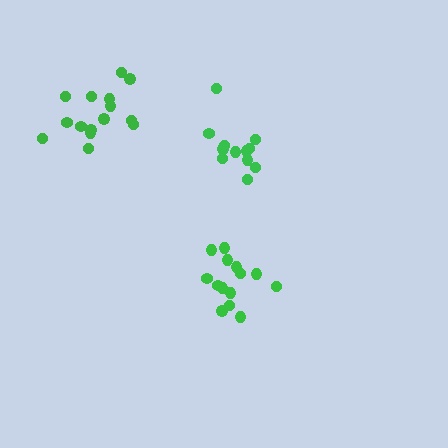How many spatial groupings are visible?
There are 3 spatial groupings.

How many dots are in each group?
Group 1: 12 dots, Group 2: 14 dots, Group 3: 15 dots (41 total).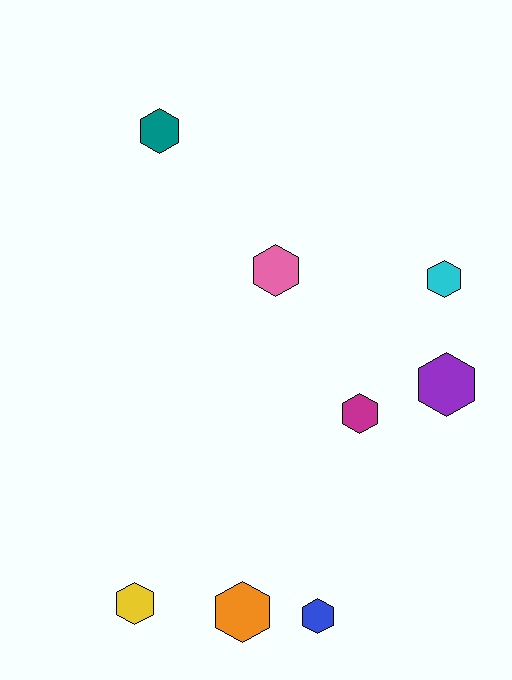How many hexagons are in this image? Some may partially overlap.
There are 8 hexagons.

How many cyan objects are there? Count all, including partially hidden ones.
There is 1 cyan object.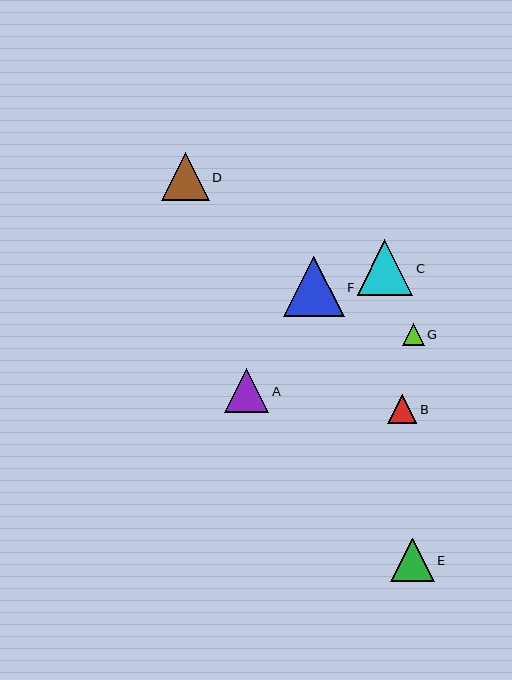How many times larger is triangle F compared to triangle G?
Triangle F is approximately 2.8 times the size of triangle G.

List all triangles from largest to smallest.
From largest to smallest: F, C, D, A, E, B, G.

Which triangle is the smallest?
Triangle G is the smallest with a size of approximately 21 pixels.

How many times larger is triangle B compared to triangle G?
Triangle B is approximately 1.3 times the size of triangle G.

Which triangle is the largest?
Triangle F is the largest with a size of approximately 60 pixels.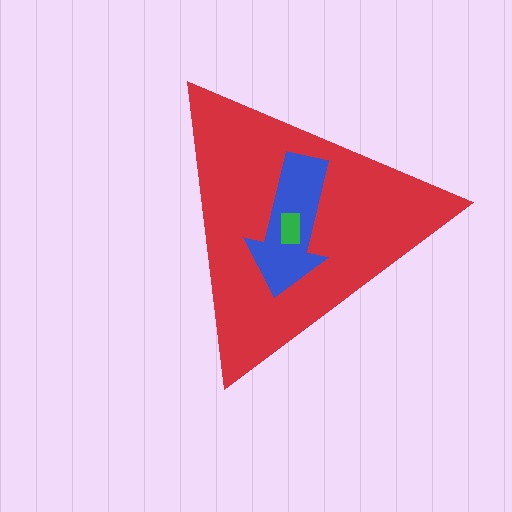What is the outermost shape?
The red triangle.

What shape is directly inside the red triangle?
The blue arrow.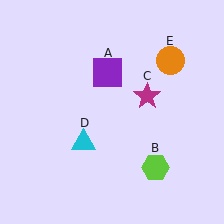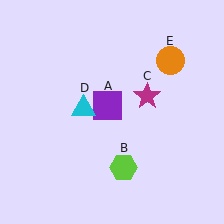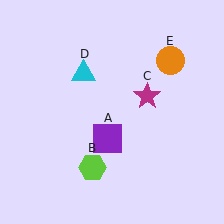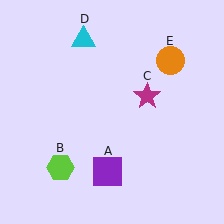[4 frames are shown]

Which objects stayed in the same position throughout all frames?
Magenta star (object C) and orange circle (object E) remained stationary.